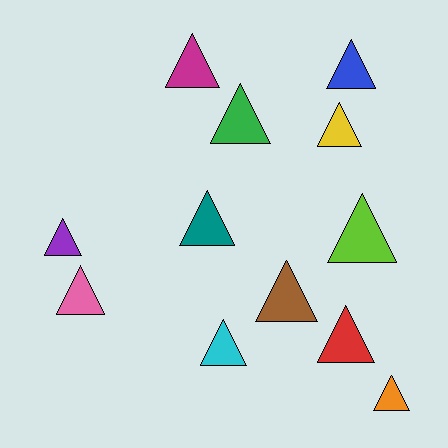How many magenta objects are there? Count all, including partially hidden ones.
There is 1 magenta object.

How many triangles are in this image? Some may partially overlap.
There are 12 triangles.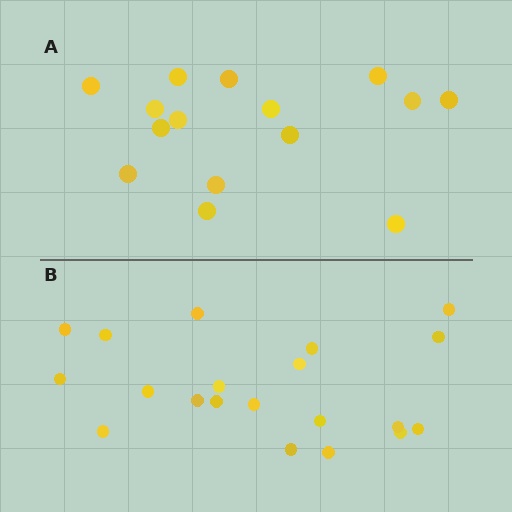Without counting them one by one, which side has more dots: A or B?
Region B (the bottom region) has more dots.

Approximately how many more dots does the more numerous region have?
Region B has about 5 more dots than region A.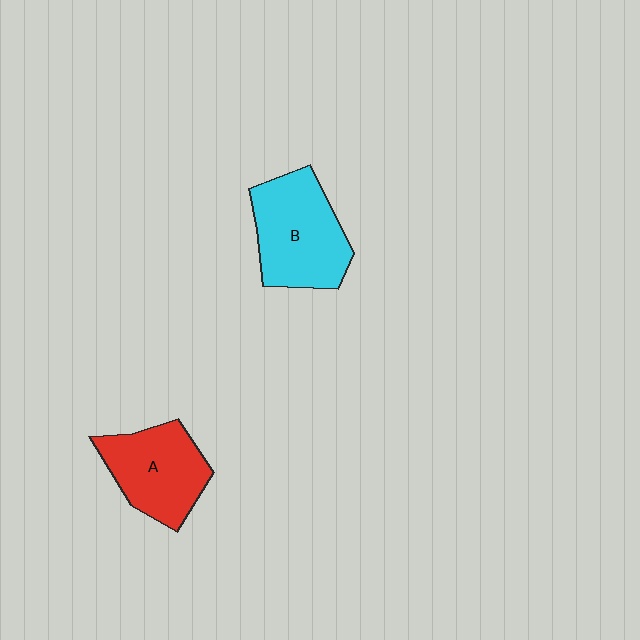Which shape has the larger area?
Shape B (cyan).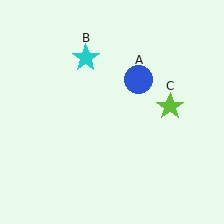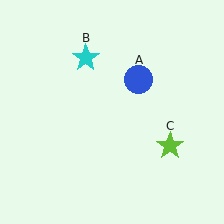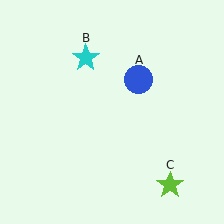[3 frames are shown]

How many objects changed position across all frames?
1 object changed position: lime star (object C).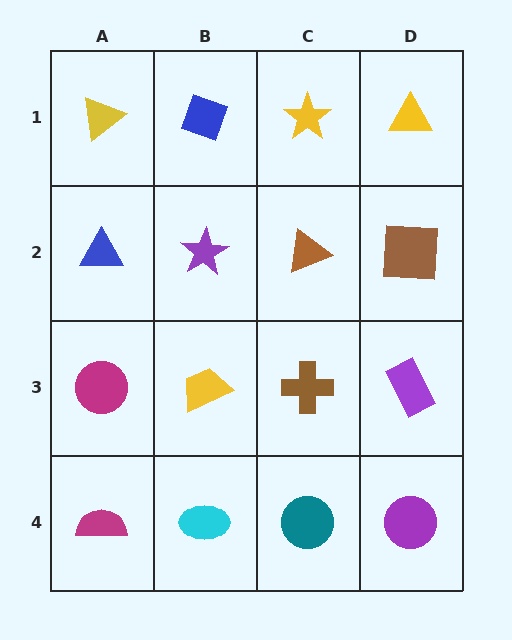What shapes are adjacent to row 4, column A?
A magenta circle (row 3, column A), a cyan ellipse (row 4, column B).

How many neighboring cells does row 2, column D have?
3.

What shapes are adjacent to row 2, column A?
A yellow triangle (row 1, column A), a magenta circle (row 3, column A), a purple star (row 2, column B).